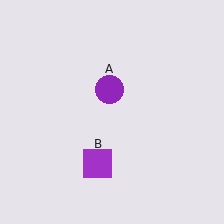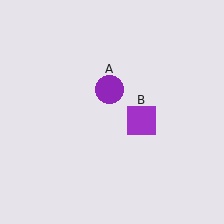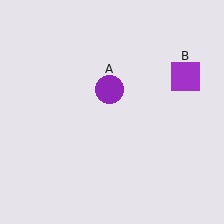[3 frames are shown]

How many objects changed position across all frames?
1 object changed position: purple square (object B).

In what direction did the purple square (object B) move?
The purple square (object B) moved up and to the right.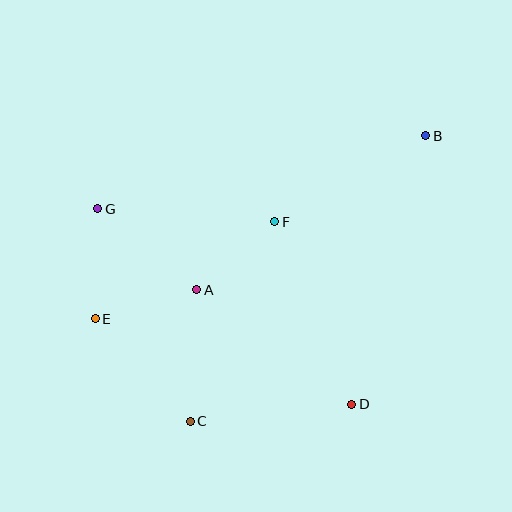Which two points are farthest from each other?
Points B and E are farthest from each other.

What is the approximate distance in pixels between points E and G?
The distance between E and G is approximately 110 pixels.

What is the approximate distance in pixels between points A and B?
The distance between A and B is approximately 276 pixels.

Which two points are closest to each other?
Points A and F are closest to each other.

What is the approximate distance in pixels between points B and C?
The distance between B and C is approximately 370 pixels.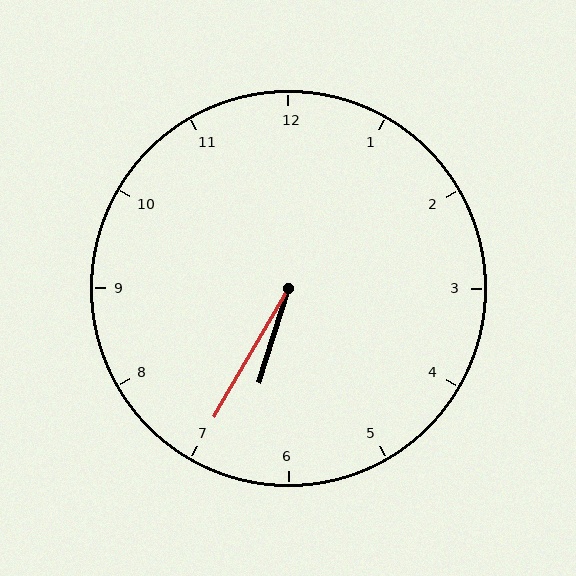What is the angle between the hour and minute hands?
Approximately 12 degrees.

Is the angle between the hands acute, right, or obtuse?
It is acute.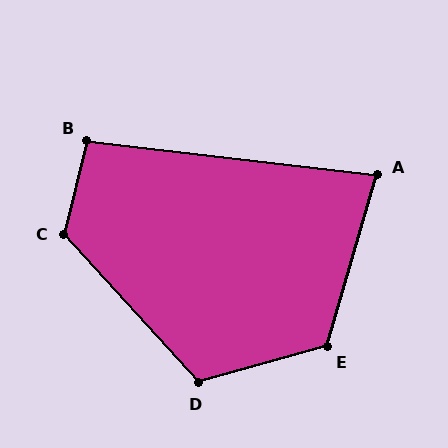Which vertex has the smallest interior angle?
A, at approximately 81 degrees.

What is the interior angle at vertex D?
Approximately 117 degrees (obtuse).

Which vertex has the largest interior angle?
C, at approximately 124 degrees.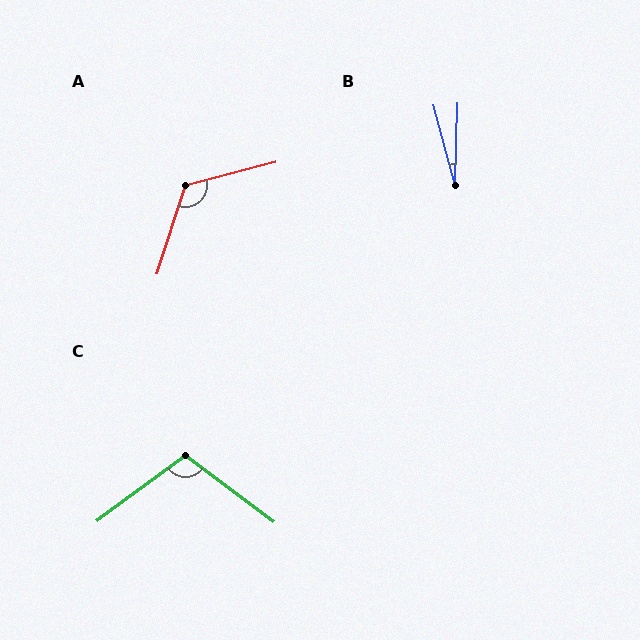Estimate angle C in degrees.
Approximately 106 degrees.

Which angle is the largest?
A, at approximately 123 degrees.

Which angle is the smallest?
B, at approximately 17 degrees.